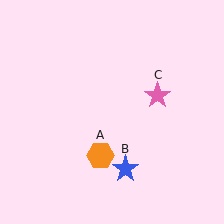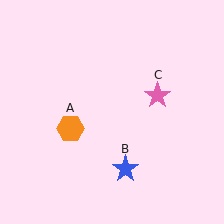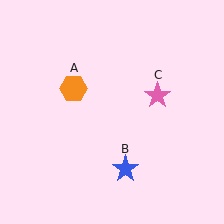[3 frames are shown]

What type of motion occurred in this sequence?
The orange hexagon (object A) rotated clockwise around the center of the scene.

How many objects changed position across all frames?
1 object changed position: orange hexagon (object A).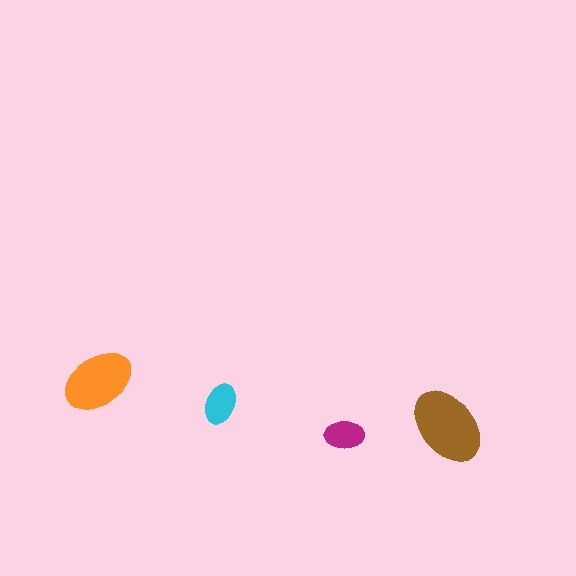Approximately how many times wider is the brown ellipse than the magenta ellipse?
About 2 times wider.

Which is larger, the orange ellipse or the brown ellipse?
The brown one.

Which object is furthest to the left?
The orange ellipse is leftmost.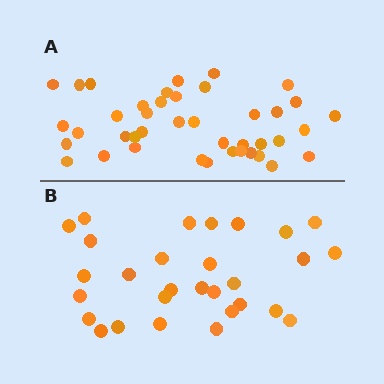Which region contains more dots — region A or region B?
Region A (the top region) has more dots.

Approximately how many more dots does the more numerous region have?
Region A has roughly 12 or so more dots than region B.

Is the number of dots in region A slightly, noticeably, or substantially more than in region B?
Region A has noticeably more, but not dramatically so. The ratio is roughly 1.4 to 1.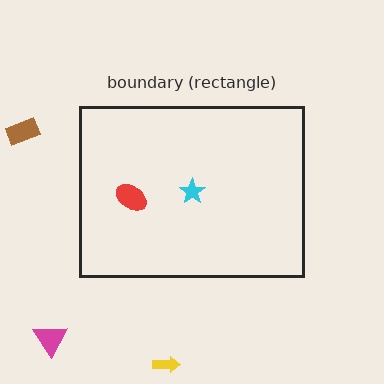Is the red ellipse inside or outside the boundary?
Inside.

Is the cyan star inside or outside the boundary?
Inside.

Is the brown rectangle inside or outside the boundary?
Outside.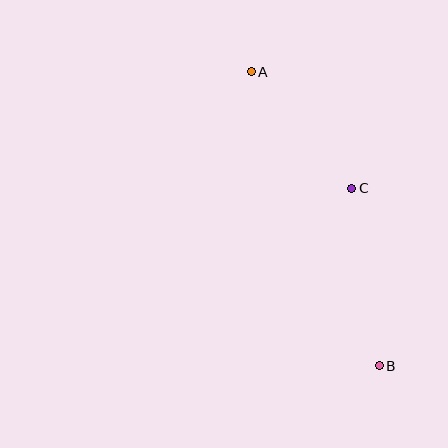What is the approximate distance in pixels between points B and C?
The distance between B and C is approximately 180 pixels.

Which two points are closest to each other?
Points A and C are closest to each other.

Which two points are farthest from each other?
Points A and B are farthest from each other.